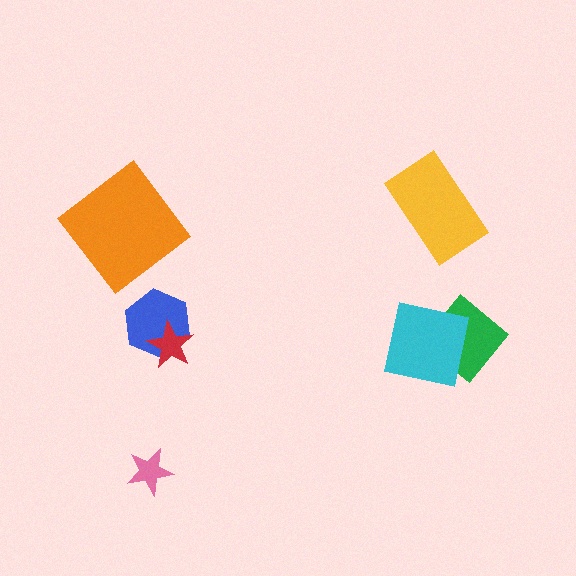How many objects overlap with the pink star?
0 objects overlap with the pink star.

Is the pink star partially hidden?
No, no other shape covers it.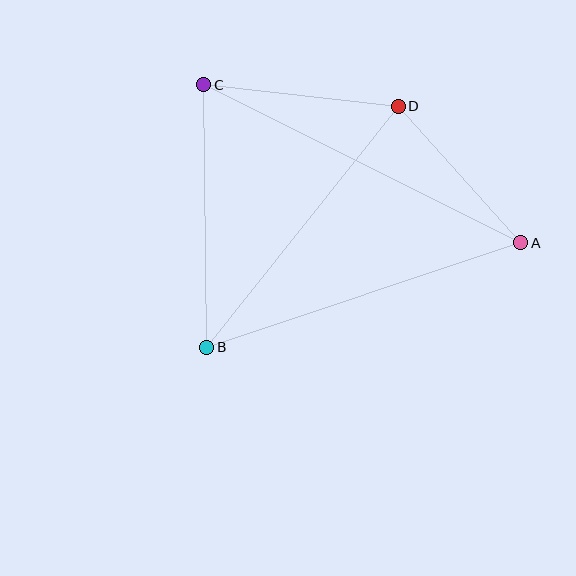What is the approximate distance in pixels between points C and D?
The distance between C and D is approximately 196 pixels.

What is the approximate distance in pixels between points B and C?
The distance between B and C is approximately 263 pixels.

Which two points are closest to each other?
Points A and D are closest to each other.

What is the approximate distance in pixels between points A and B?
The distance between A and B is approximately 331 pixels.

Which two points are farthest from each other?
Points A and C are farthest from each other.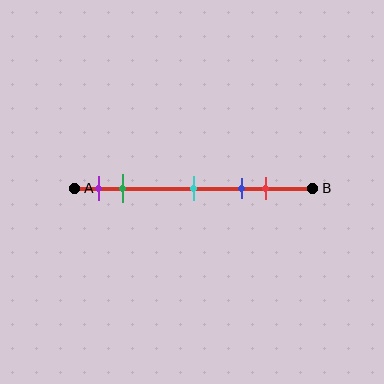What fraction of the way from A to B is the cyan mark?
The cyan mark is approximately 50% (0.5) of the way from A to B.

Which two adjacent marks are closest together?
The purple and green marks are the closest adjacent pair.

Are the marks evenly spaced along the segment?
No, the marks are not evenly spaced.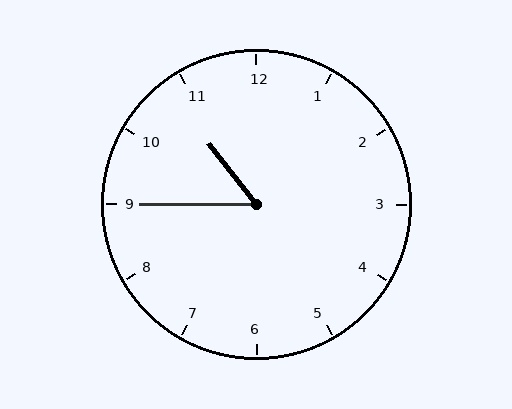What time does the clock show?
10:45.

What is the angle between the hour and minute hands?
Approximately 52 degrees.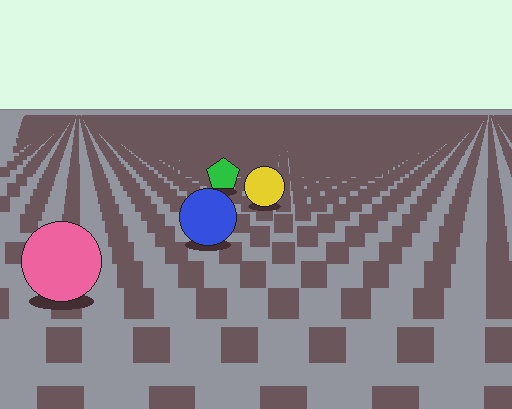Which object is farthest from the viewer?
The green pentagon is farthest from the viewer. It appears smaller and the ground texture around it is denser.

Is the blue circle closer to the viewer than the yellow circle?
Yes. The blue circle is closer — you can tell from the texture gradient: the ground texture is coarser near it.